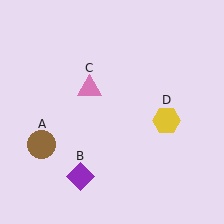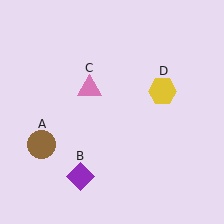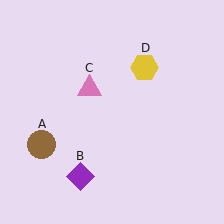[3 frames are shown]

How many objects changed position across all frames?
1 object changed position: yellow hexagon (object D).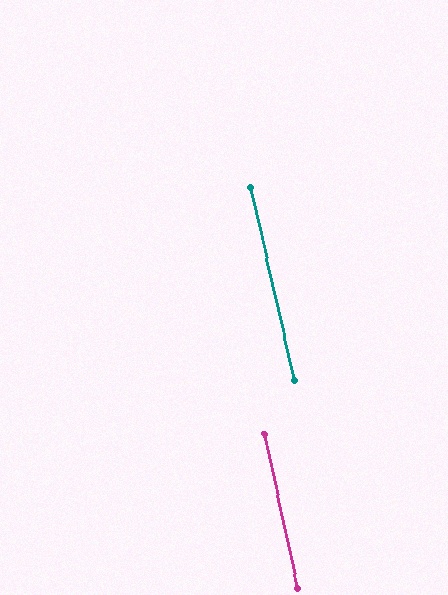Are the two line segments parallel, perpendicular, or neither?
Parallel — their directions differ by only 0.7°.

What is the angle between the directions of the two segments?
Approximately 1 degree.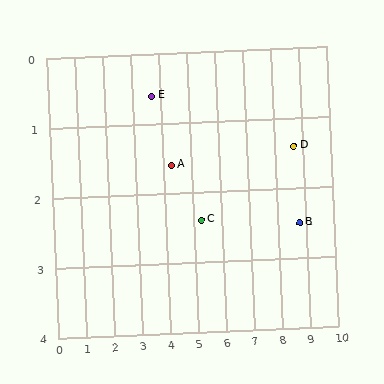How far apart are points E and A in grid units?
Points E and A are about 1.2 grid units apart.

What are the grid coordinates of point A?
Point A is at approximately (4.3, 1.6).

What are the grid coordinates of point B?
Point B is at approximately (8.8, 2.5).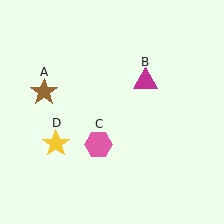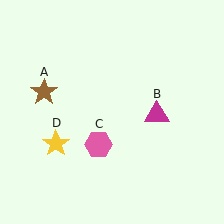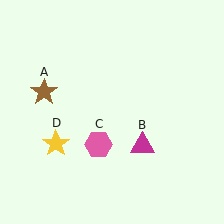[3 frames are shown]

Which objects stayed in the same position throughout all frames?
Brown star (object A) and pink hexagon (object C) and yellow star (object D) remained stationary.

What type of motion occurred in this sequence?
The magenta triangle (object B) rotated clockwise around the center of the scene.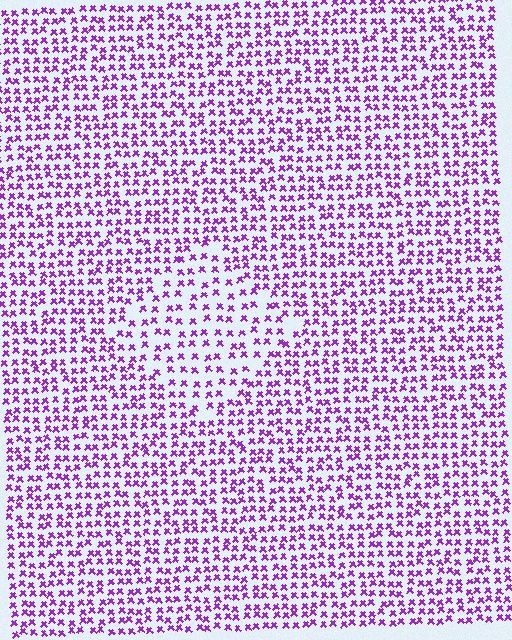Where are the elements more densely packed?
The elements are more densely packed outside the diamond boundary.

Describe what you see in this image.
The image contains small purple elements arranged at two different densities. A diamond-shaped region is visible where the elements are less densely packed than the surrounding area.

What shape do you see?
I see a diamond.